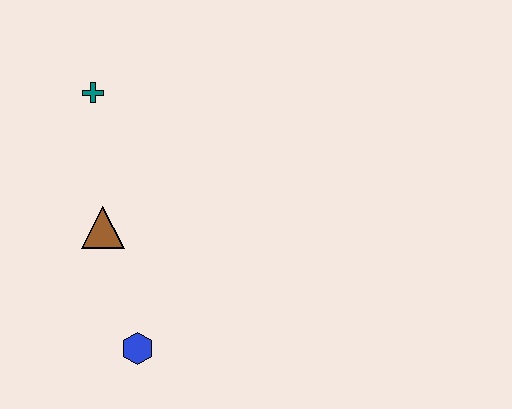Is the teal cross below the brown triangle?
No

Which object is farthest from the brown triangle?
The teal cross is farthest from the brown triangle.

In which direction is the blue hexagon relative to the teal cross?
The blue hexagon is below the teal cross.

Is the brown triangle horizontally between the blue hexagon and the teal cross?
Yes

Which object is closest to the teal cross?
The brown triangle is closest to the teal cross.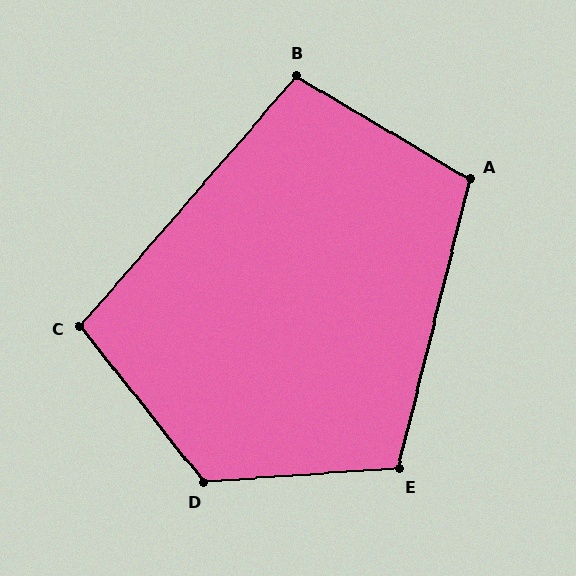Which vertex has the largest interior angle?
D, at approximately 124 degrees.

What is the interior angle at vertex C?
Approximately 101 degrees (obtuse).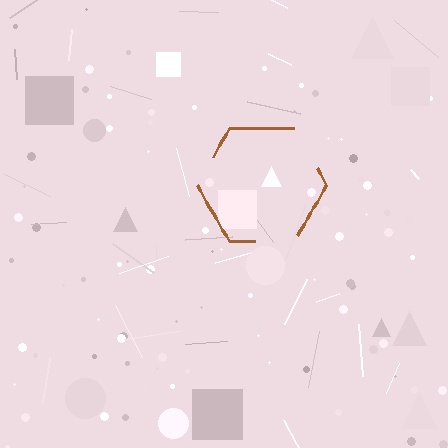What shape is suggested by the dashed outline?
The dashed outline suggests a hexagon.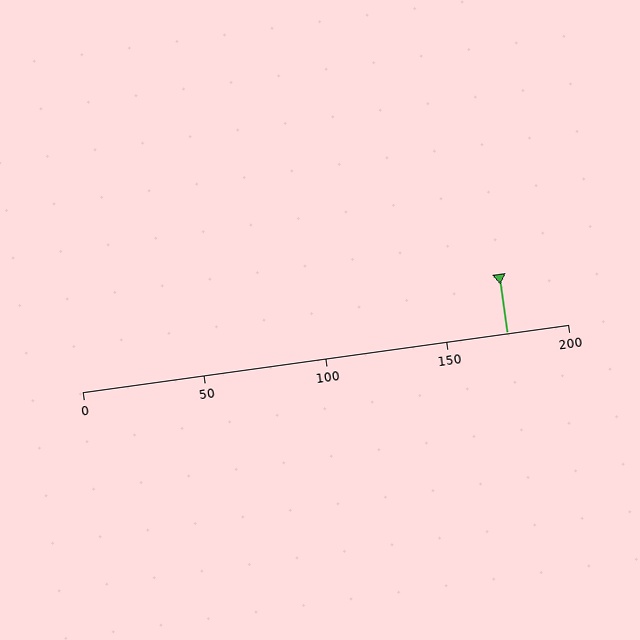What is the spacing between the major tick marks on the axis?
The major ticks are spaced 50 apart.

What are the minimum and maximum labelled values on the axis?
The axis runs from 0 to 200.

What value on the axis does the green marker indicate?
The marker indicates approximately 175.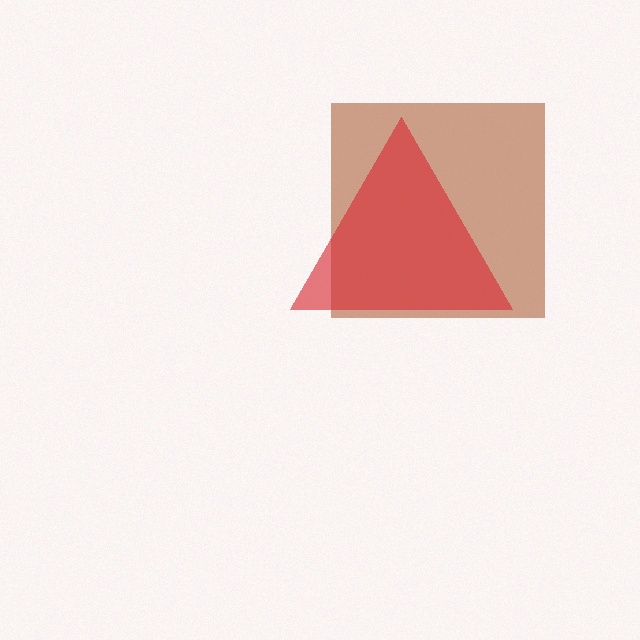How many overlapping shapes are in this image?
There are 2 overlapping shapes in the image.